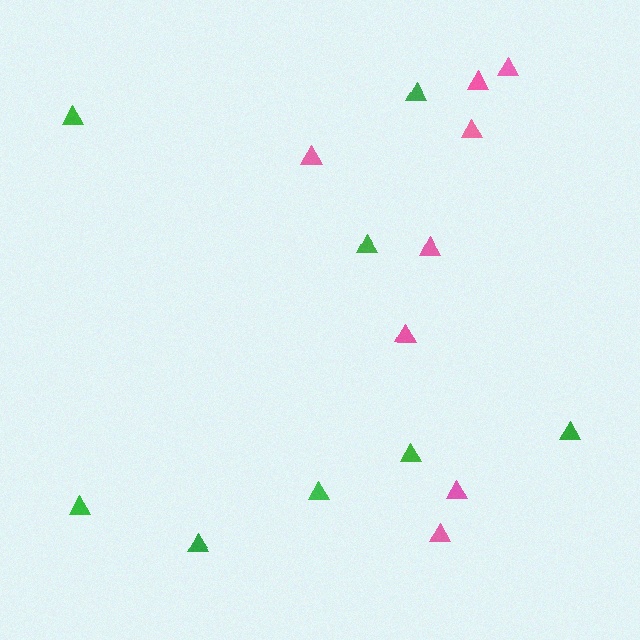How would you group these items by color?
There are 2 groups: one group of pink triangles (8) and one group of green triangles (8).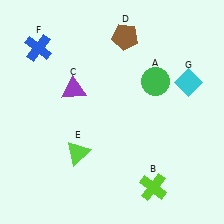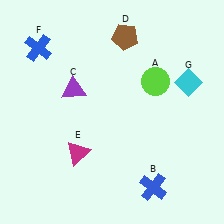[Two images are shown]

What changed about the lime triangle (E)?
In Image 1, E is lime. In Image 2, it changed to magenta.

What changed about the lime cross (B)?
In Image 1, B is lime. In Image 2, it changed to blue.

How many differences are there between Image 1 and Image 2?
There are 3 differences between the two images.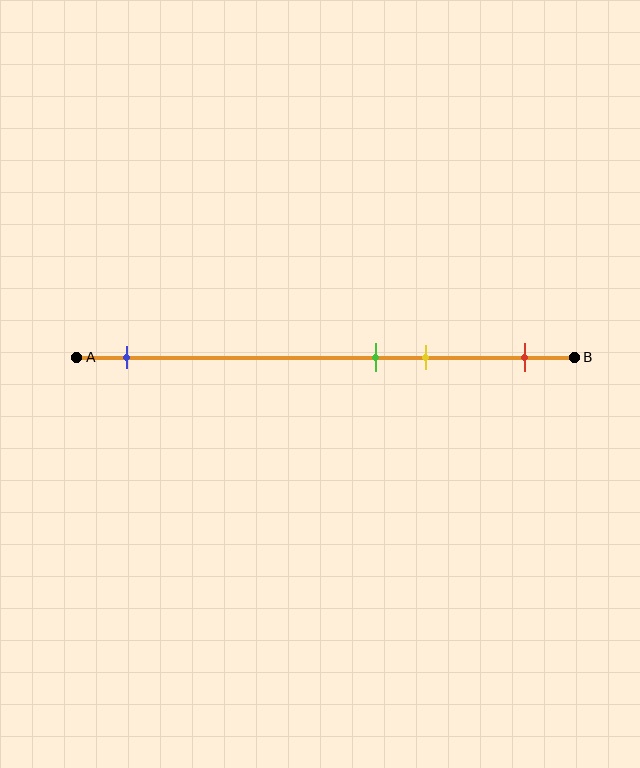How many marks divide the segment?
There are 4 marks dividing the segment.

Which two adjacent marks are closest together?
The green and yellow marks are the closest adjacent pair.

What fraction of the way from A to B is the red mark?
The red mark is approximately 90% (0.9) of the way from A to B.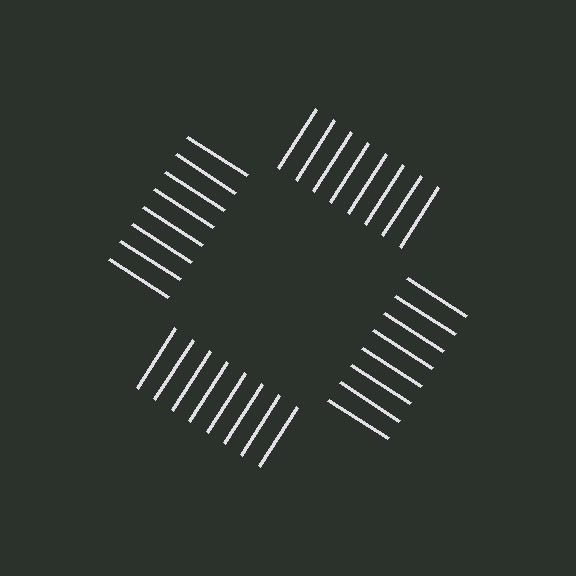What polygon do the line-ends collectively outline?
An illusory square — the line segments terminate on its edges but no continuous stroke is drawn.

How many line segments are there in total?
32 — 8 along each of the 4 edges.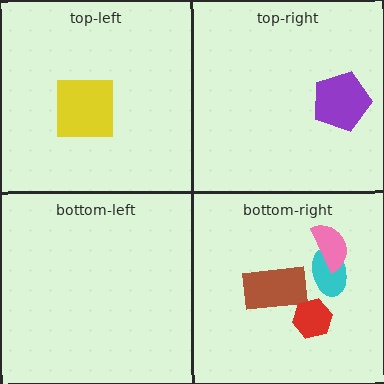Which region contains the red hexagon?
The bottom-right region.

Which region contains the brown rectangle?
The bottom-right region.